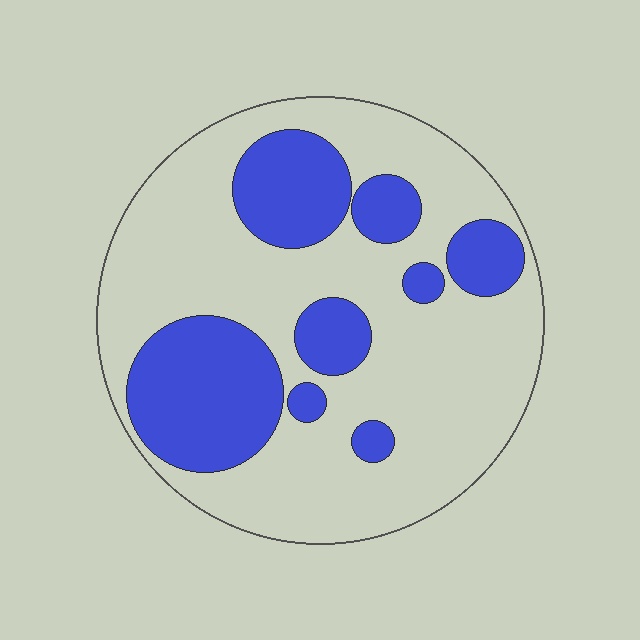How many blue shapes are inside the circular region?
8.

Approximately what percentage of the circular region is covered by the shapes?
Approximately 30%.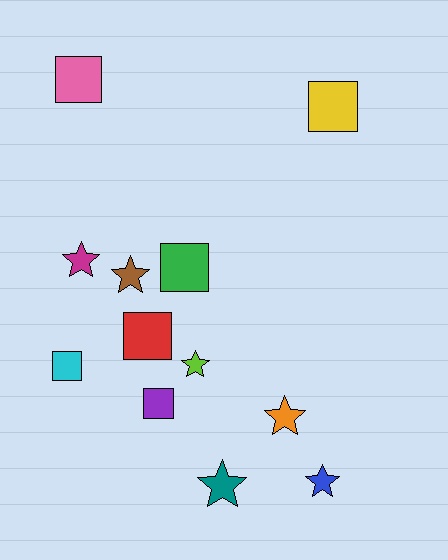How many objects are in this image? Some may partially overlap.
There are 12 objects.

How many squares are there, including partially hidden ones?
There are 6 squares.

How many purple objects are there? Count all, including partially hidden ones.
There is 1 purple object.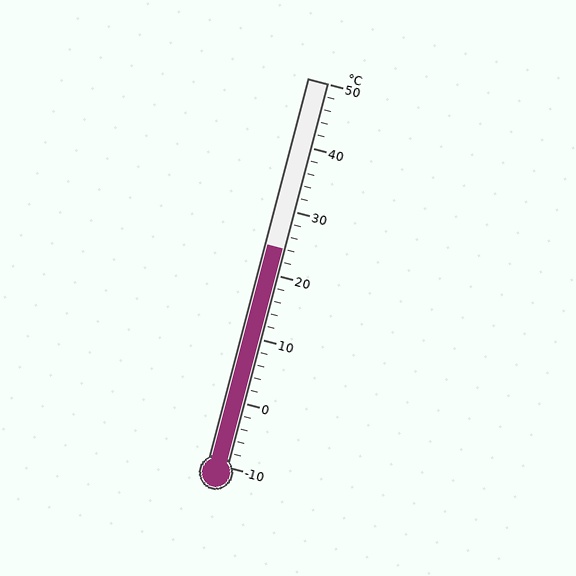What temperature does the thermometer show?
The thermometer shows approximately 24°C.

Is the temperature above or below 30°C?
The temperature is below 30°C.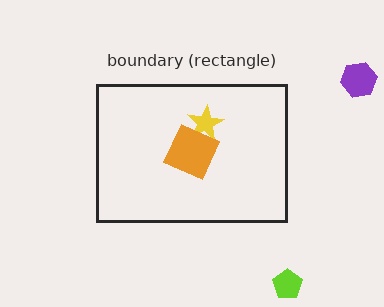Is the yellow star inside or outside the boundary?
Inside.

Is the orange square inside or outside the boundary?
Inside.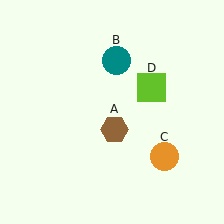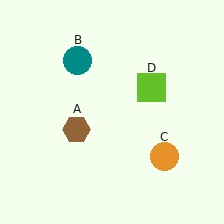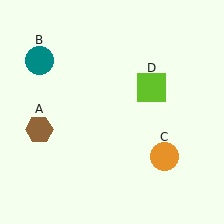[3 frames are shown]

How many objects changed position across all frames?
2 objects changed position: brown hexagon (object A), teal circle (object B).